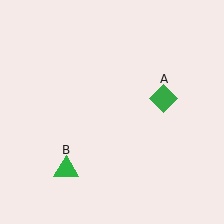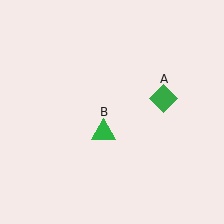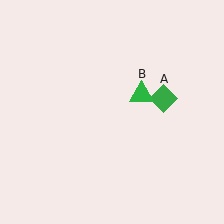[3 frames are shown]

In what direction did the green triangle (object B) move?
The green triangle (object B) moved up and to the right.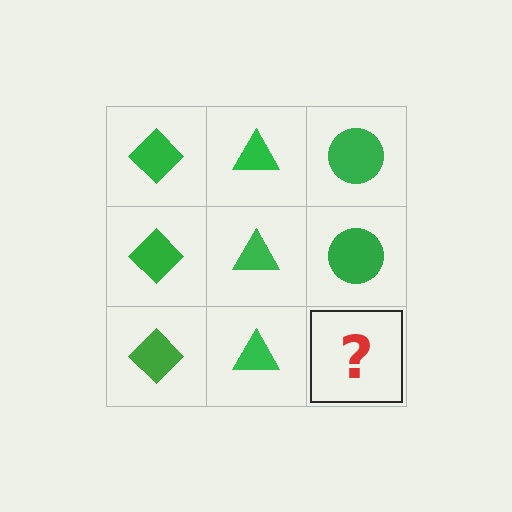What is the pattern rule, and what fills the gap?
The rule is that each column has a consistent shape. The gap should be filled with a green circle.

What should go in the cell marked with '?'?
The missing cell should contain a green circle.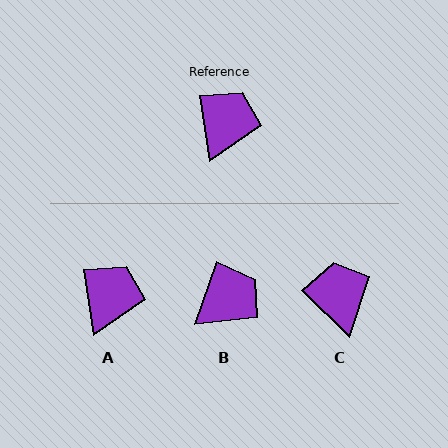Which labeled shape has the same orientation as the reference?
A.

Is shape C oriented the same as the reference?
No, it is off by about 38 degrees.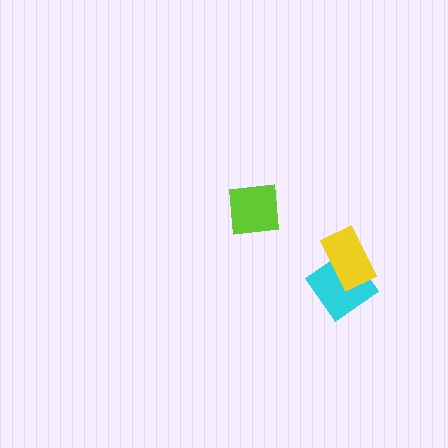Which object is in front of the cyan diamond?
The yellow rectangle is in front of the cyan diamond.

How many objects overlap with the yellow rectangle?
1 object overlaps with the yellow rectangle.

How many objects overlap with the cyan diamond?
1 object overlaps with the cyan diamond.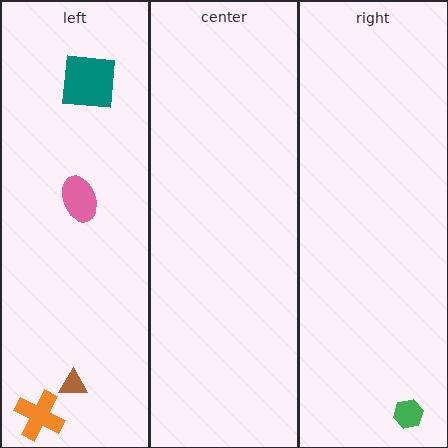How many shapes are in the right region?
1.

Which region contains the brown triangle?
The left region.